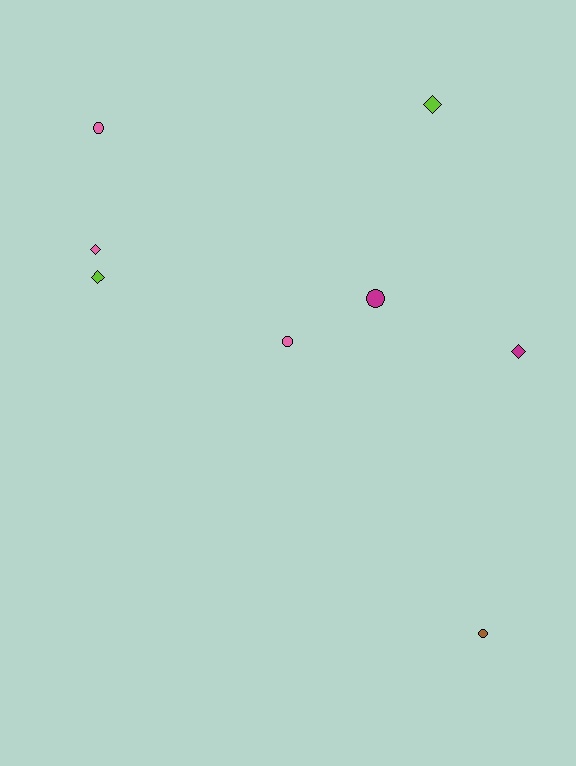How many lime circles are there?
There are no lime circles.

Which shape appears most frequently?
Diamond, with 4 objects.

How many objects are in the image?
There are 8 objects.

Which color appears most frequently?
Pink, with 3 objects.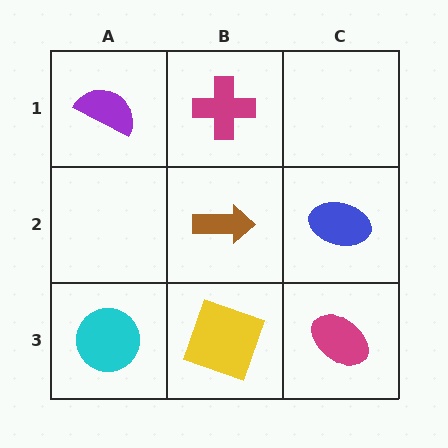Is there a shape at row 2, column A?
No, that cell is empty.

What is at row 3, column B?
A yellow square.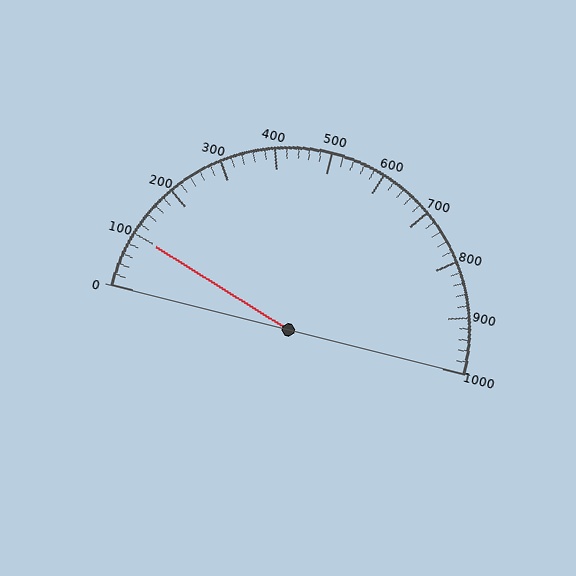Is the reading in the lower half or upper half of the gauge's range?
The reading is in the lower half of the range (0 to 1000).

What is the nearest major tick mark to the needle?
The nearest major tick mark is 100.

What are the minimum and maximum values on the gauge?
The gauge ranges from 0 to 1000.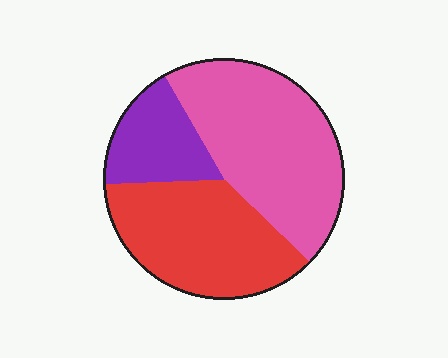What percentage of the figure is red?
Red covers 37% of the figure.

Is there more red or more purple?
Red.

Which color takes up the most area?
Pink, at roughly 45%.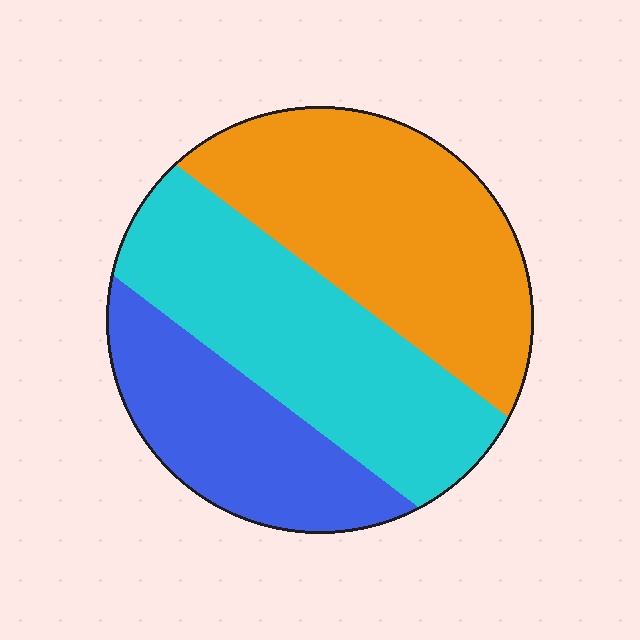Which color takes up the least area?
Blue, at roughly 25%.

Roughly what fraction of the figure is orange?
Orange takes up about two fifths (2/5) of the figure.